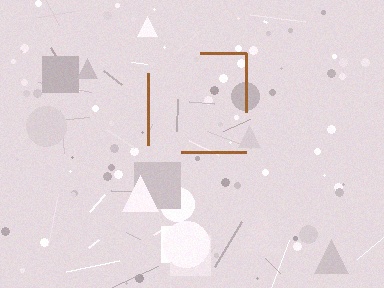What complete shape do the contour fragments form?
The contour fragments form a square.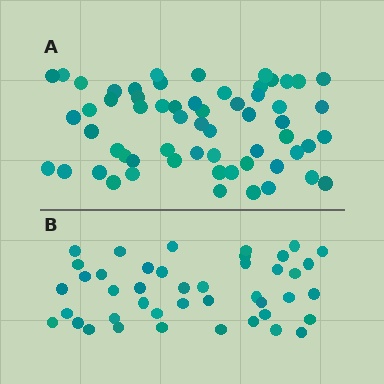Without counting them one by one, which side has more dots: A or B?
Region A (the top region) has more dots.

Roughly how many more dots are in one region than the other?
Region A has approximately 15 more dots than region B.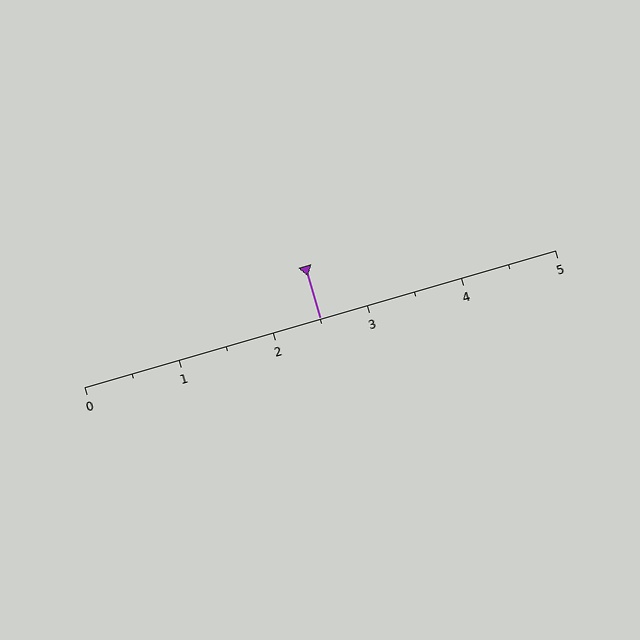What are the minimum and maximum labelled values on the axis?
The axis runs from 0 to 5.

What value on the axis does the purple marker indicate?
The marker indicates approximately 2.5.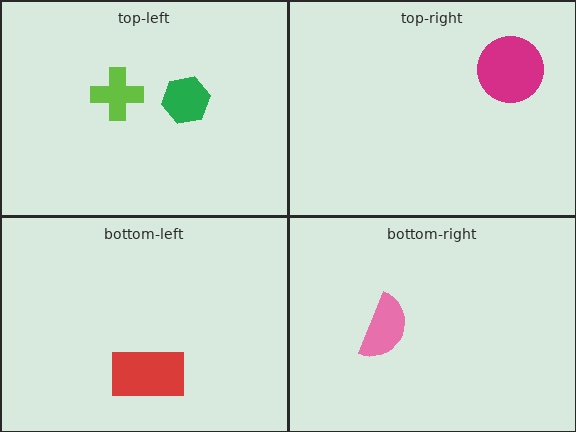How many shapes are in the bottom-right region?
1.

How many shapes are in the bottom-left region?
1.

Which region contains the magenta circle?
The top-right region.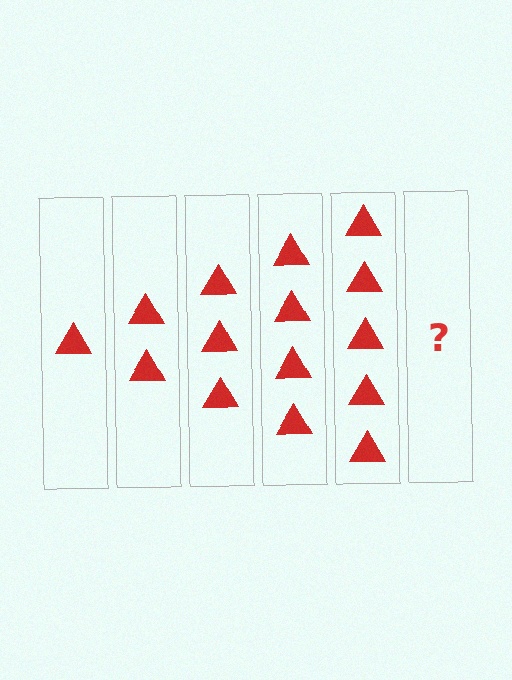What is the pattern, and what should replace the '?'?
The pattern is that each step adds one more triangle. The '?' should be 6 triangles.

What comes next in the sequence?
The next element should be 6 triangles.